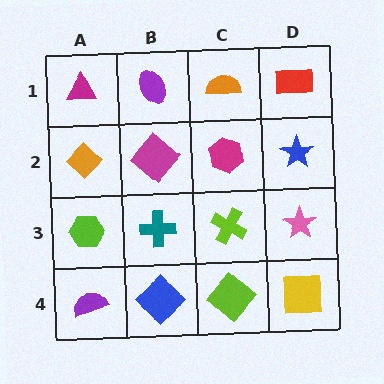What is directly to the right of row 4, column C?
A yellow square.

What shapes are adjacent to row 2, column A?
A magenta triangle (row 1, column A), a lime hexagon (row 3, column A), a magenta diamond (row 2, column B).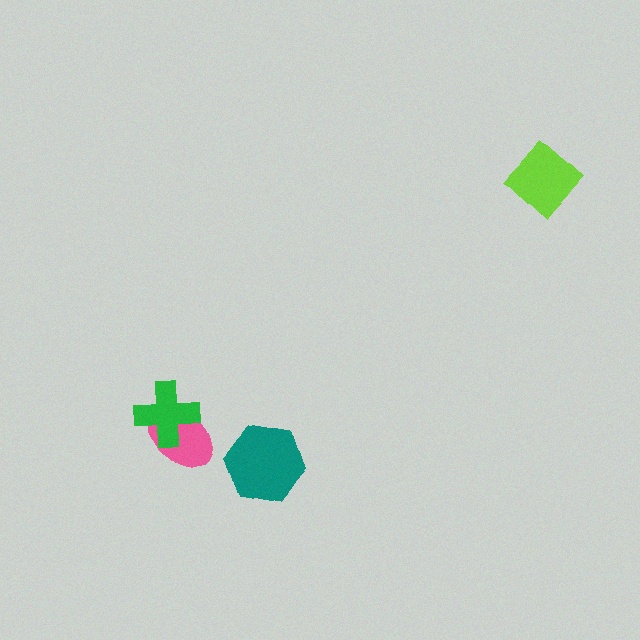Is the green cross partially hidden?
No, no other shape covers it.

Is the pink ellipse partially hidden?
Yes, it is partially covered by another shape.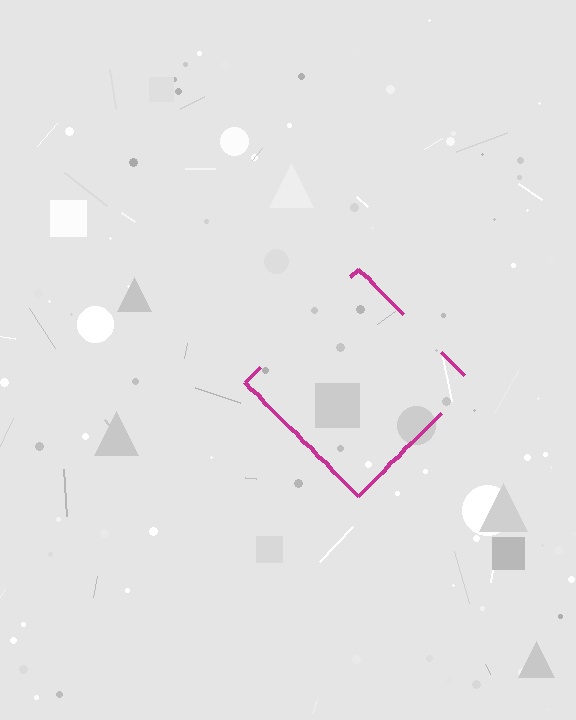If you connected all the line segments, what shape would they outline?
They would outline a diamond.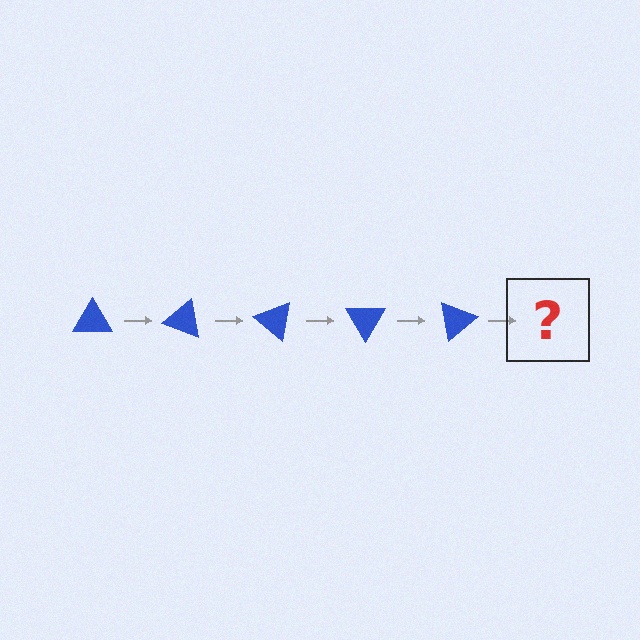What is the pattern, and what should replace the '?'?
The pattern is that the triangle rotates 20 degrees each step. The '?' should be a blue triangle rotated 100 degrees.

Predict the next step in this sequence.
The next step is a blue triangle rotated 100 degrees.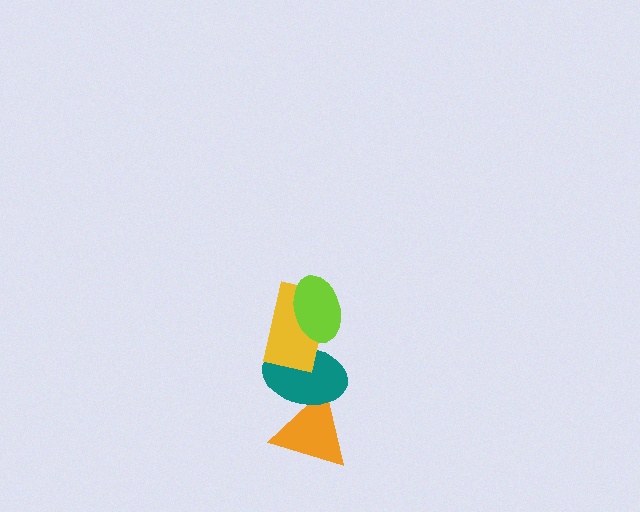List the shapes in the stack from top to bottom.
From top to bottom: the lime ellipse, the yellow rectangle, the teal ellipse, the orange triangle.